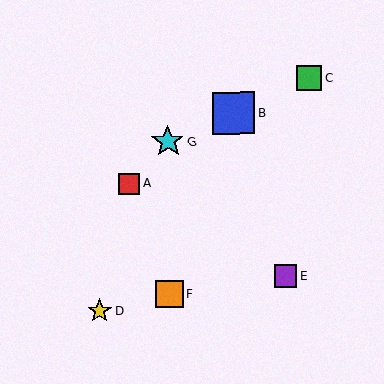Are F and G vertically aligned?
Yes, both are at x≈169.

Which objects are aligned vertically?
Objects F, G are aligned vertically.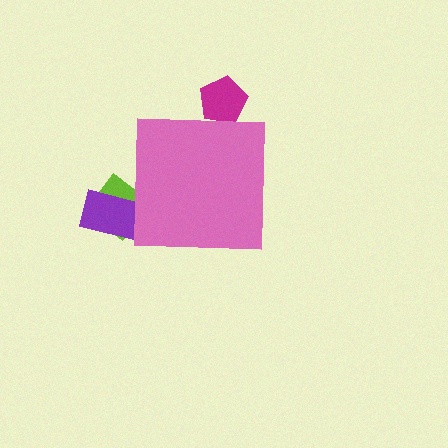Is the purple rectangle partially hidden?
Yes, the purple rectangle is partially hidden behind the pink square.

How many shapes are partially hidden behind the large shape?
3 shapes are partially hidden.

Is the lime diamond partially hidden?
Yes, the lime diamond is partially hidden behind the pink square.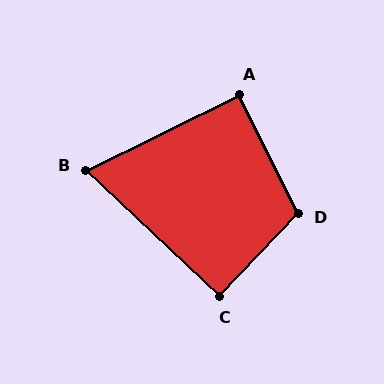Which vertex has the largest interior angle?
D, at approximately 110 degrees.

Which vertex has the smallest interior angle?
B, at approximately 70 degrees.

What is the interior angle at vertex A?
Approximately 90 degrees (approximately right).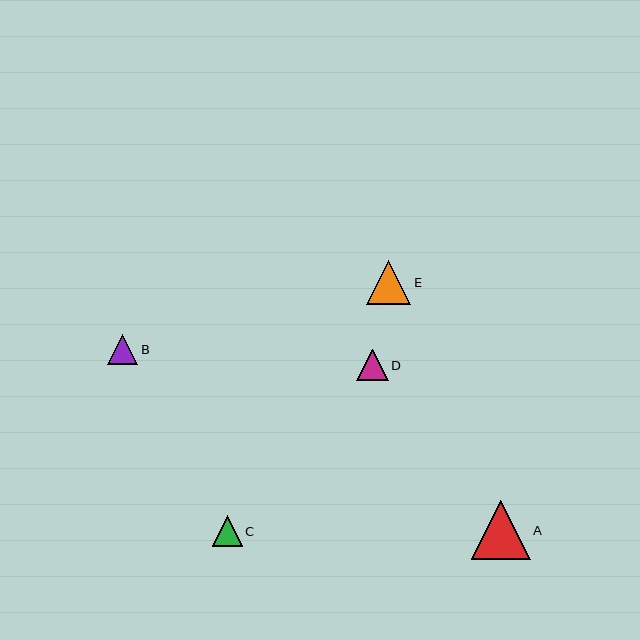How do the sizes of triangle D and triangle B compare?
Triangle D and triangle B are approximately the same size.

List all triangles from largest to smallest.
From largest to smallest: A, E, D, C, B.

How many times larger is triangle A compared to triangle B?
Triangle A is approximately 2.0 times the size of triangle B.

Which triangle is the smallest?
Triangle B is the smallest with a size of approximately 30 pixels.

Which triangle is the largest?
Triangle A is the largest with a size of approximately 59 pixels.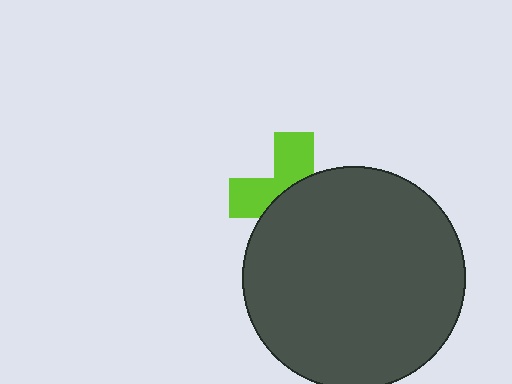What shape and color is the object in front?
The object in front is a dark gray circle.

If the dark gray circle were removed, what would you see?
You would see the complete lime cross.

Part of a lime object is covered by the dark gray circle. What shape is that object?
It is a cross.